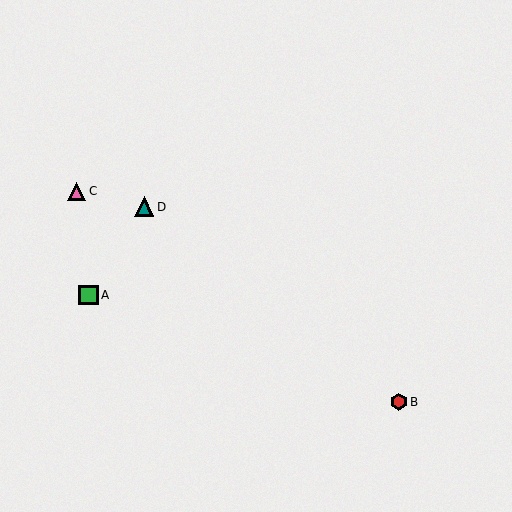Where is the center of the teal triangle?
The center of the teal triangle is at (144, 207).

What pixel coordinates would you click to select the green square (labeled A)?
Click at (89, 295) to select the green square A.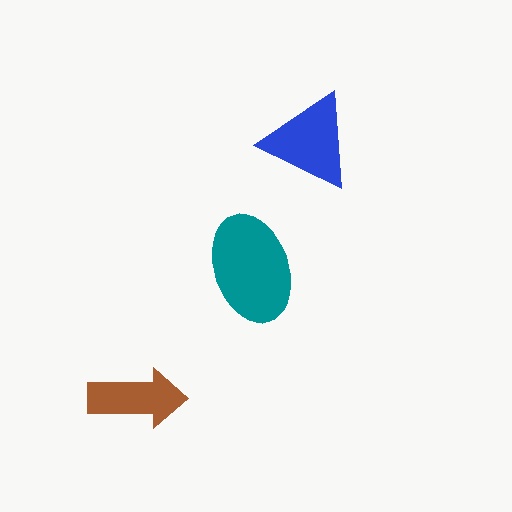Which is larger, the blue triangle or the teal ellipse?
The teal ellipse.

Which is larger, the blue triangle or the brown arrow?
The blue triangle.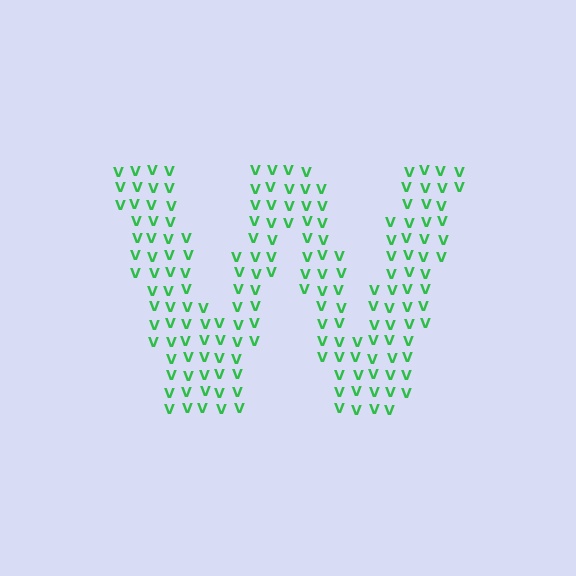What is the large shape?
The large shape is the letter W.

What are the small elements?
The small elements are letter V's.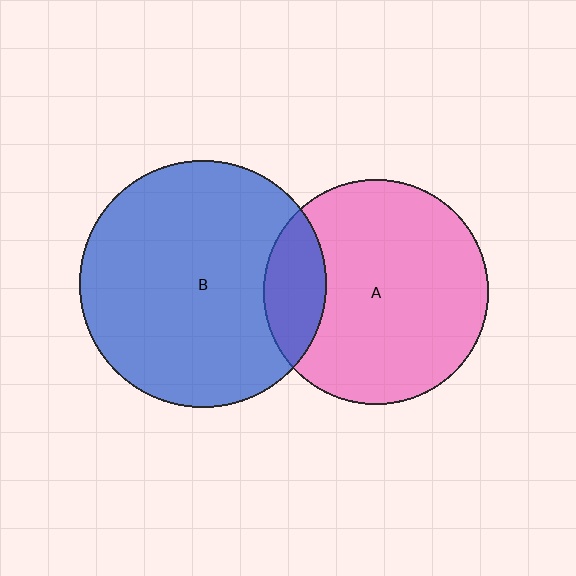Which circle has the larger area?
Circle B (blue).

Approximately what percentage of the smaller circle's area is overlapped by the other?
Approximately 15%.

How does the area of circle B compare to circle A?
Approximately 1.2 times.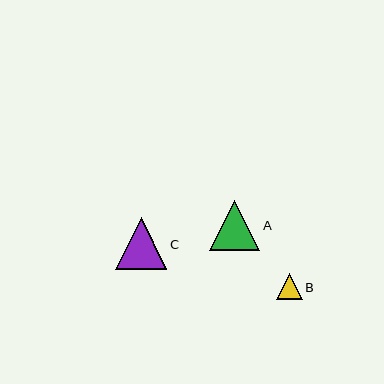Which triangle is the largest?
Triangle C is the largest with a size of approximately 51 pixels.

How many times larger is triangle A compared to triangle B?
Triangle A is approximately 2.0 times the size of triangle B.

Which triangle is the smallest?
Triangle B is the smallest with a size of approximately 26 pixels.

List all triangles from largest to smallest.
From largest to smallest: C, A, B.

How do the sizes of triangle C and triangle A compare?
Triangle C and triangle A are approximately the same size.